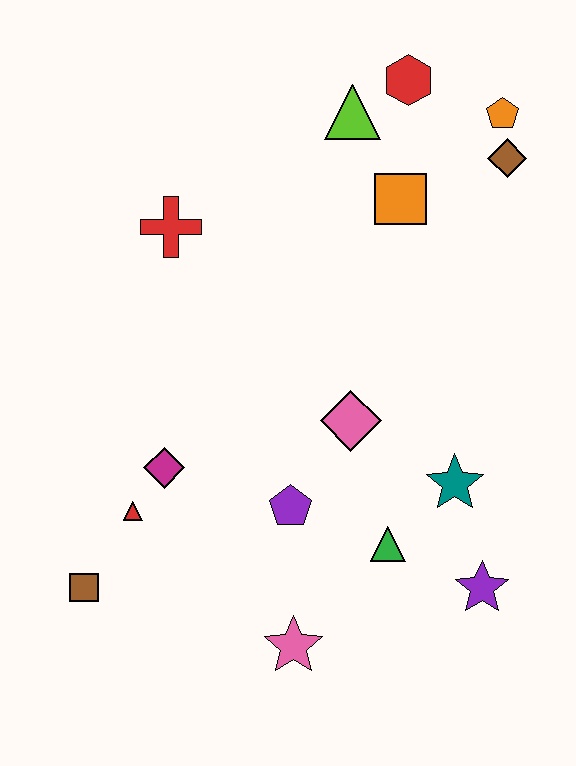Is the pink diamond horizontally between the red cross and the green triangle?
Yes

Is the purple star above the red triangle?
No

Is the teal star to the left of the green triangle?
No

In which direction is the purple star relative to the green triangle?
The purple star is to the right of the green triangle.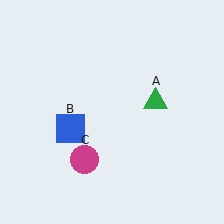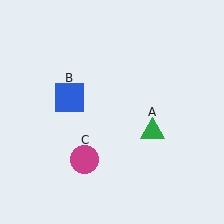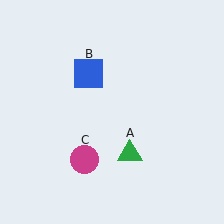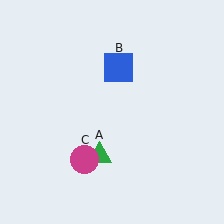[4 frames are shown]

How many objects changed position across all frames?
2 objects changed position: green triangle (object A), blue square (object B).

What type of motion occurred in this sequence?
The green triangle (object A), blue square (object B) rotated clockwise around the center of the scene.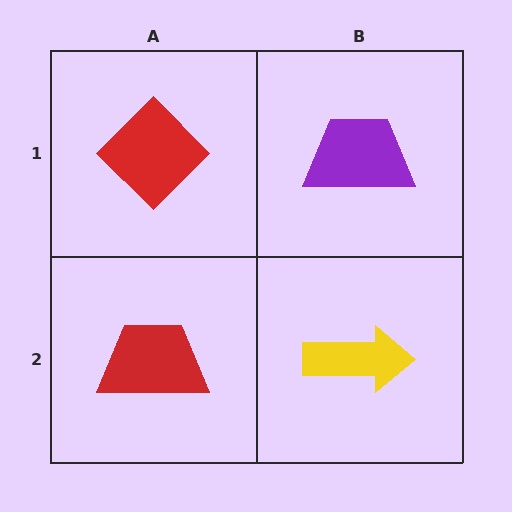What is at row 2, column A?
A red trapezoid.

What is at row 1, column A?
A red diamond.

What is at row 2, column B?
A yellow arrow.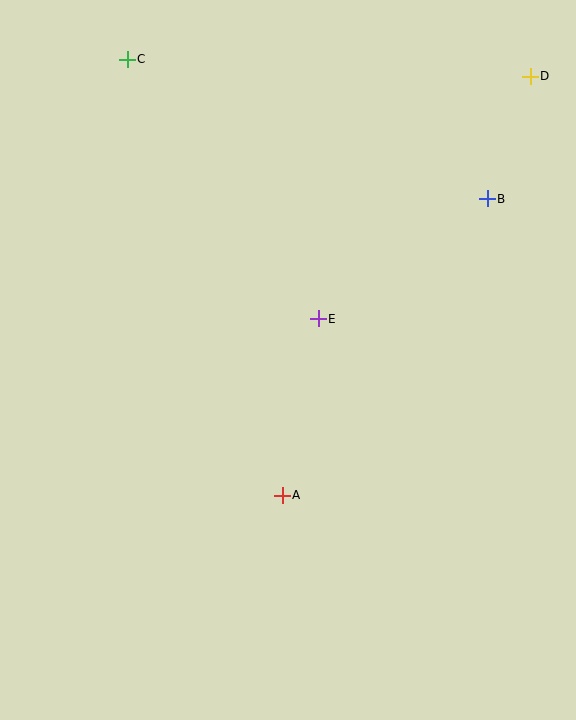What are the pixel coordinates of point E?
Point E is at (318, 319).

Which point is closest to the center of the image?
Point E at (318, 319) is closest to the center.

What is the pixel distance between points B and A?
The distance between B and A is 361 pixels.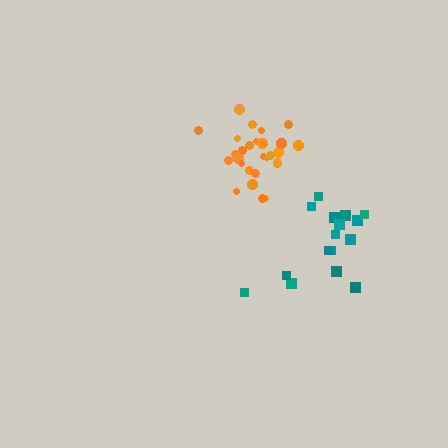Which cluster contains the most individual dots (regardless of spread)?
Orange (29).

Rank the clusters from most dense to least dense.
orange, teal.